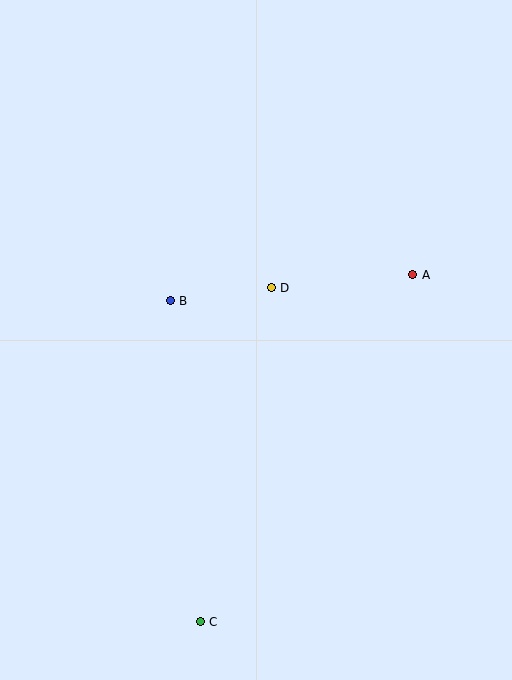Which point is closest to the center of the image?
Point D at (271, 288) is closest to the center.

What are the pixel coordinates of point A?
Point A is at (413, 275).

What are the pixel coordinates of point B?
Point B is at (170, 301).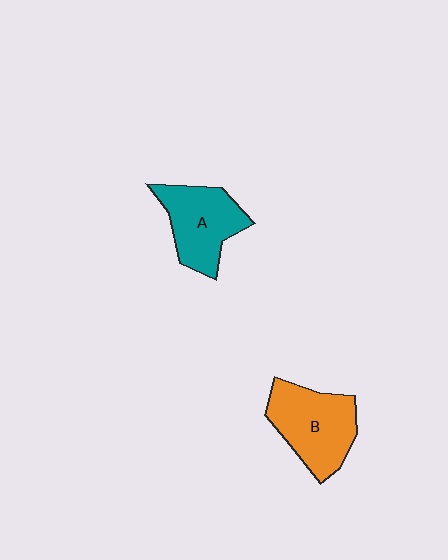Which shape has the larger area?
Shape B (orange).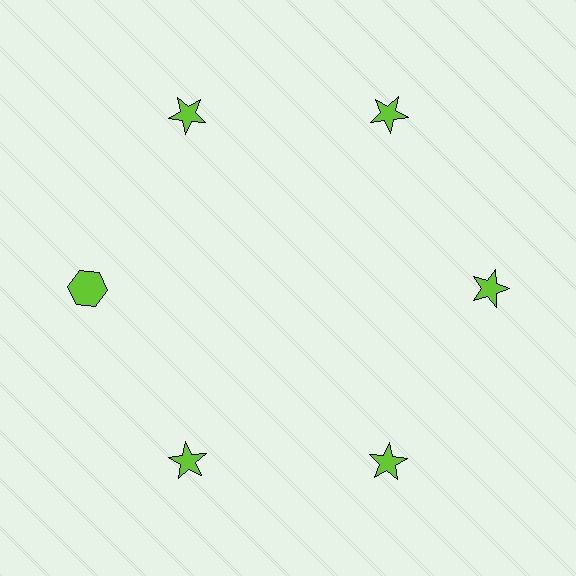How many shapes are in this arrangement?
There are 6 shapes arranged in a ring pattern.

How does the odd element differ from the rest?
It has a different shape: hexagon instead of star.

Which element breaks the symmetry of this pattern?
The lime hexagon at roughly the 9 o'clock position breaks the symmetry. All other shapes are lime stars.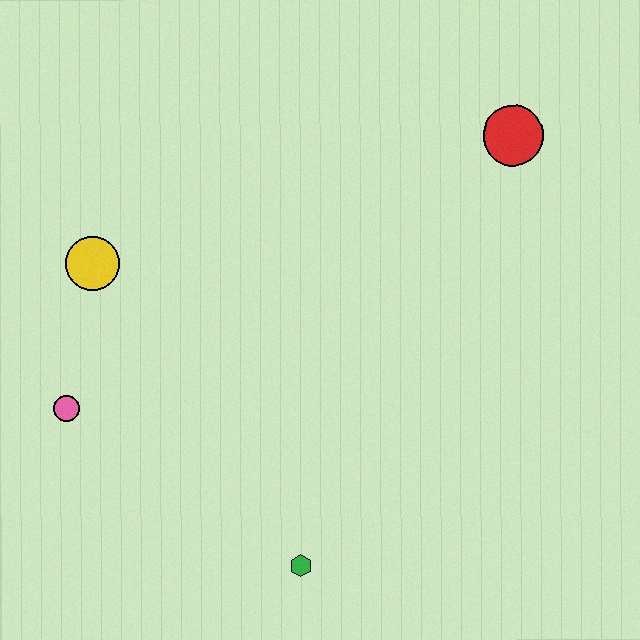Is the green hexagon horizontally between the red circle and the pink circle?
Yes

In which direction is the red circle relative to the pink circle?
The red circle is to the right of the pink circle.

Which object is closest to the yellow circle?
The pink circle is closest to the yellow circle.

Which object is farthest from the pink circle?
The red circle is farthest from the pink circle.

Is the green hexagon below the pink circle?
Yes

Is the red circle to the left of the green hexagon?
No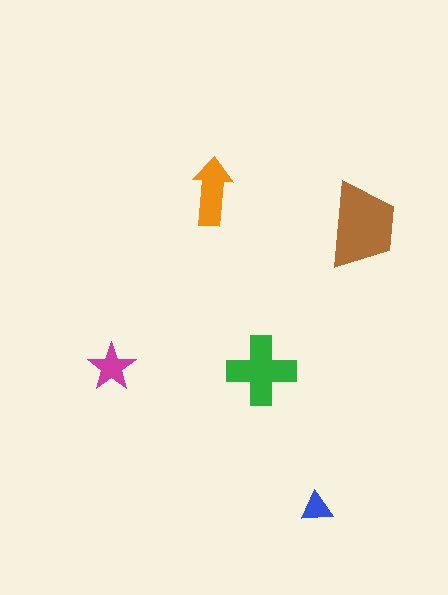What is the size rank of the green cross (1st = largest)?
2nd.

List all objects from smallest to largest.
The blue triangle, the magenta star, the orange arrow, the green cross, the brown trapezoid.